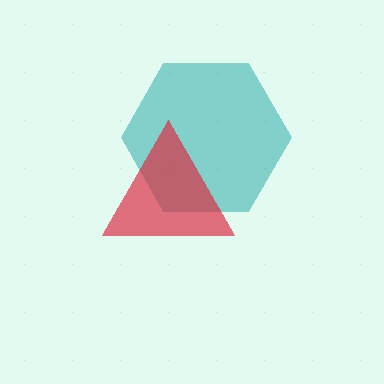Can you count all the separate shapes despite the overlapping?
Yes, there are 2 separate shapes.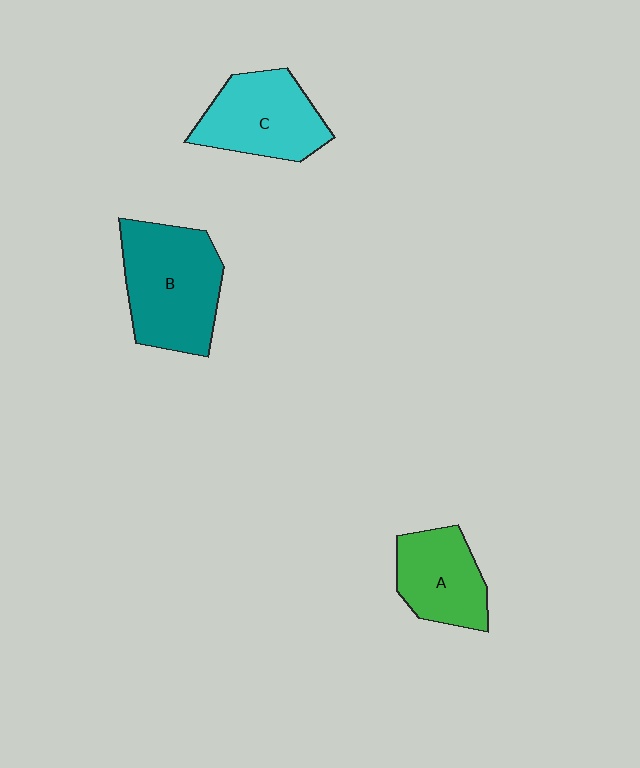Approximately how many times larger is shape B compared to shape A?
Approximately 1.5 times.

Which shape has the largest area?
Shape B (teal).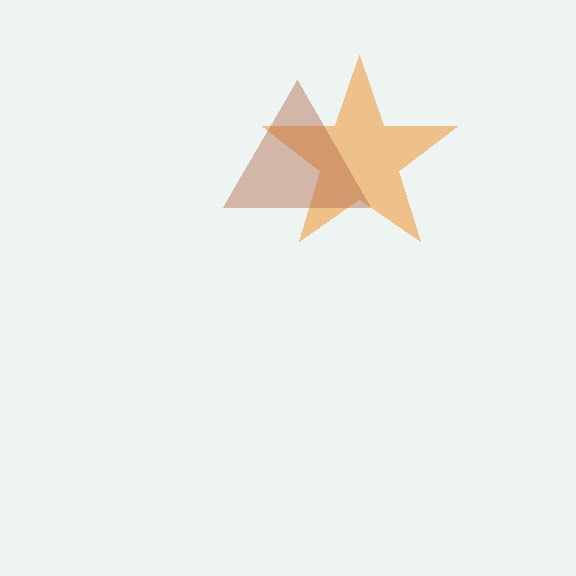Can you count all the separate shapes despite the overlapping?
Yes, there are 2 separate shapes.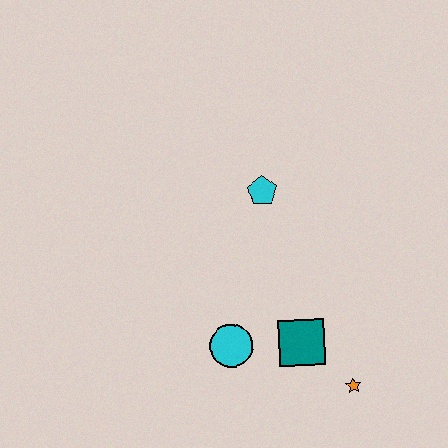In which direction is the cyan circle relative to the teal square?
The cyan circle is to the left of the teal square.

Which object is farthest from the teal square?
The cyan pentagon is farthest from the teal square.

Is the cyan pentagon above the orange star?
Yes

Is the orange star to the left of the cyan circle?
No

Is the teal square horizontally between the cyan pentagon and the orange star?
Yes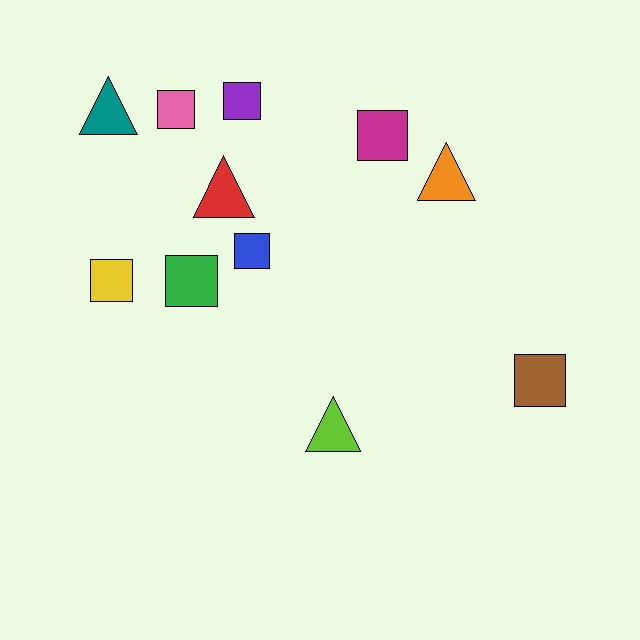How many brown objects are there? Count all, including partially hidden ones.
There is 1 brown object.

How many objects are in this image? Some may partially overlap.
There are 11 objects.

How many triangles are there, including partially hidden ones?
There are 4 triangles.